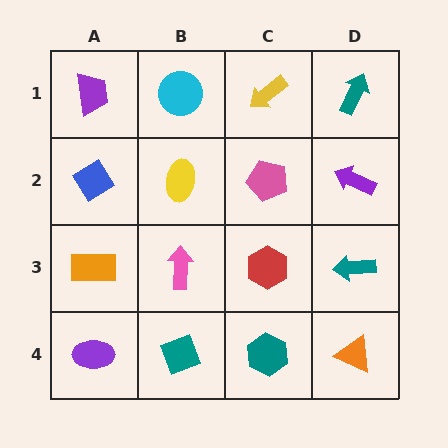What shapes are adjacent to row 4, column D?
A teal arrow (row 3, column D), a teal hexagon (row 4, column C).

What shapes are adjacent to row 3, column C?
A pink pentagon (row 2, column C), a teal hexagon (row 4, column C), a pink arrow (row 3, column B), a teal arrow (row 3, column D).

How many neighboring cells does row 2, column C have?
4.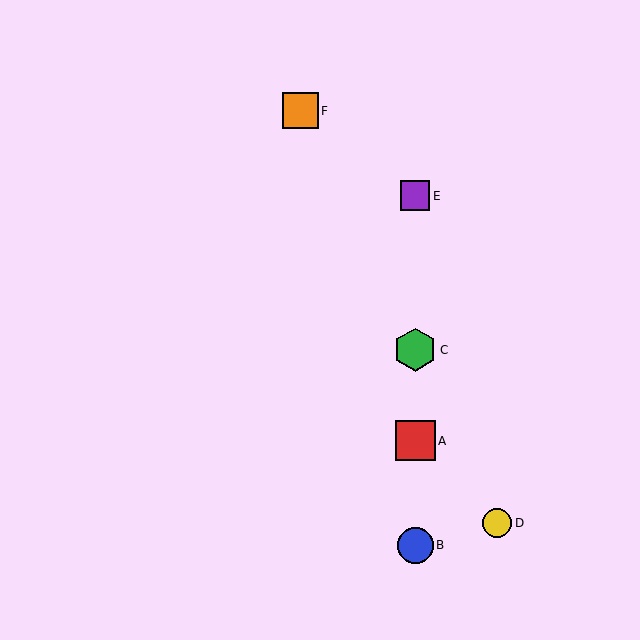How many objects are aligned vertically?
4 objects (A, B, C, E) are aligned vertically.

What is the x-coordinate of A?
Object A is at x≈415.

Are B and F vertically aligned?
No, B is at x≈415 and F is at x≈300.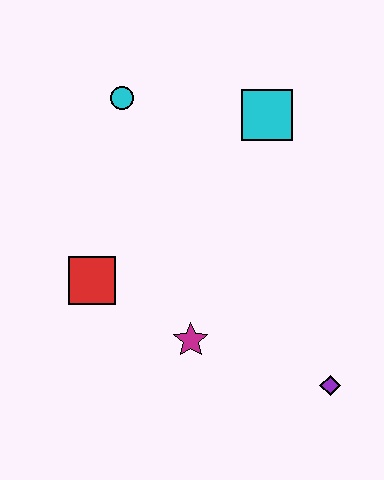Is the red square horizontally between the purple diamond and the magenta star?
No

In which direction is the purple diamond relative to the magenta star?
The purple diamond is to the right of the magenta star.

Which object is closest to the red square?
The magenta star is closest to the red square.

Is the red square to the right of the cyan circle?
No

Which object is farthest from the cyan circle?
The purple diamond is farthest from the cyan circle.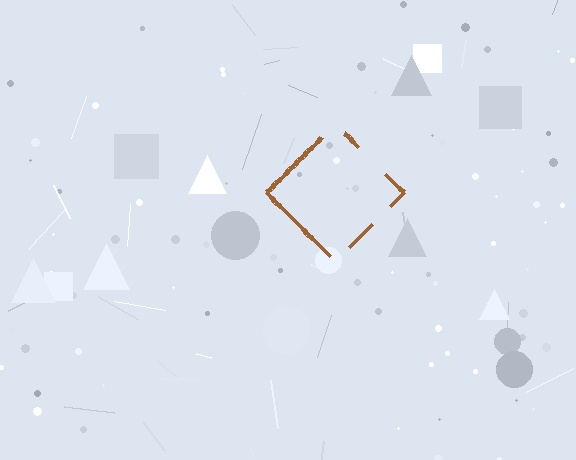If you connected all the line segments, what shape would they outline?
They would outline a diamond.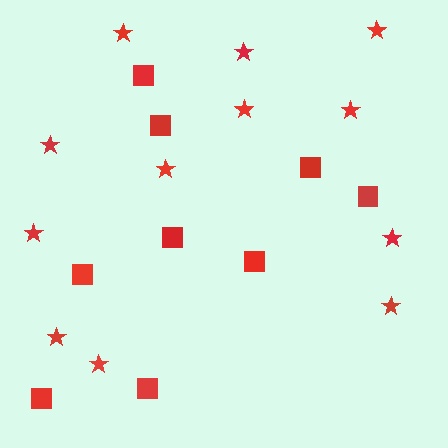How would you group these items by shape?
There are 2 groups: one group of squares (9) and one group of stars (12).